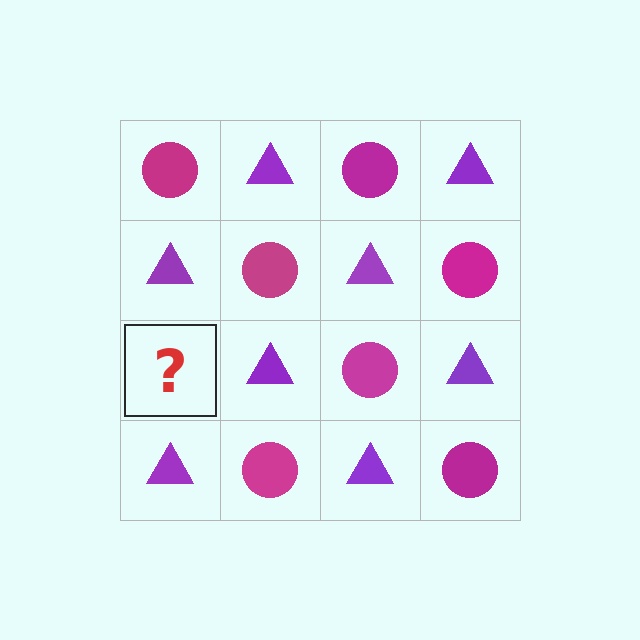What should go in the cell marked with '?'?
The missing cell should contain a magenta circle.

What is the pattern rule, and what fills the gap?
The rule is that it alternates magenta circle and purple triangle in a checkerboard pattern. The gap should be filled with a magenta circle.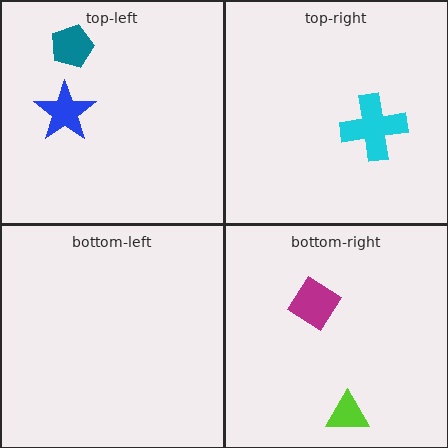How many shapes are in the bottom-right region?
2.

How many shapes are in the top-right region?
1.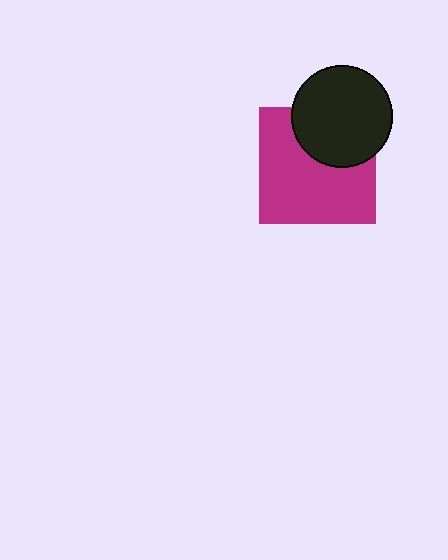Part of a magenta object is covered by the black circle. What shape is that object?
It is a square.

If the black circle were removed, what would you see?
You would see the complete magenta square.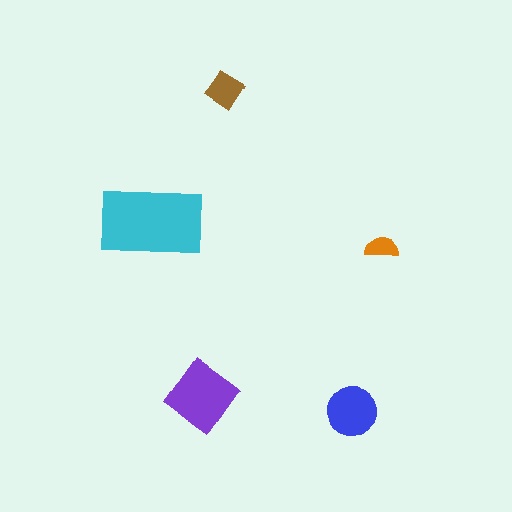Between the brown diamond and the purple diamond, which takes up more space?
The purple diamond.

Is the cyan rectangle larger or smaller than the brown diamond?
Larger.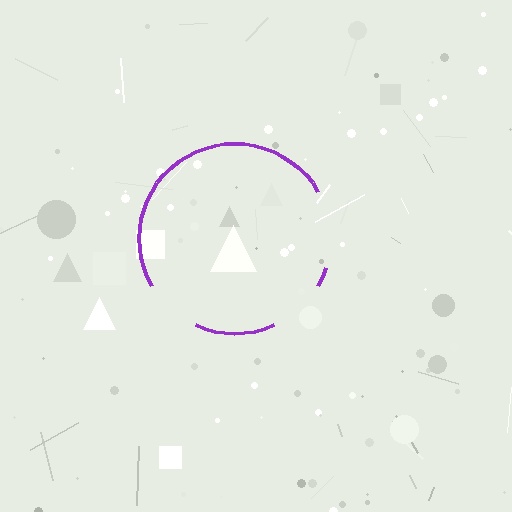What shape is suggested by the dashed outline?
The dashed outline suggests a circle.